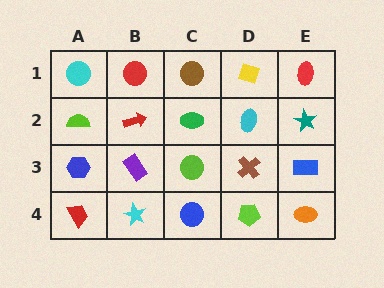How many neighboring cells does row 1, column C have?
3.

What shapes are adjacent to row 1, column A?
A lime semicircle (row 2, column A), a red circle (row 1, column B).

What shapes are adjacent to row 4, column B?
A purple rectangle (row 3, column B), a red trapezoid (row 4, column A), a blue circle (row 4, column C).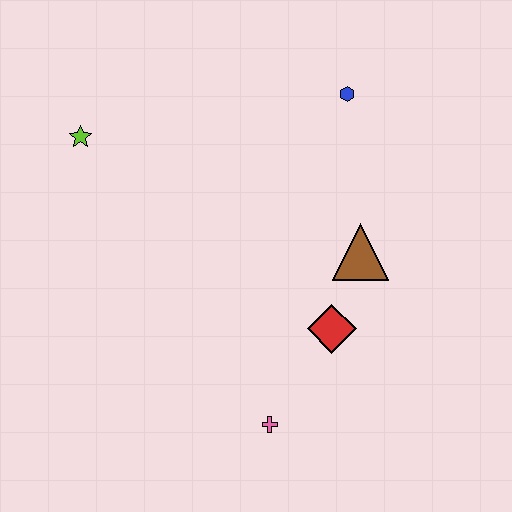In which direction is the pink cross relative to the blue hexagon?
The pink cross is below the blue hexagon.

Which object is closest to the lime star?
The blue hexagon is closest to the lime star.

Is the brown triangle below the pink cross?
No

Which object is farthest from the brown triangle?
The lime star is farthest from the brown triangle.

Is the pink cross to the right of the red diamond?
No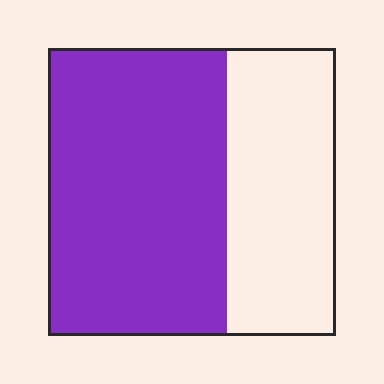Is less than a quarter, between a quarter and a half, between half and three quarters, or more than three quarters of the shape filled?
Between half and three quarters.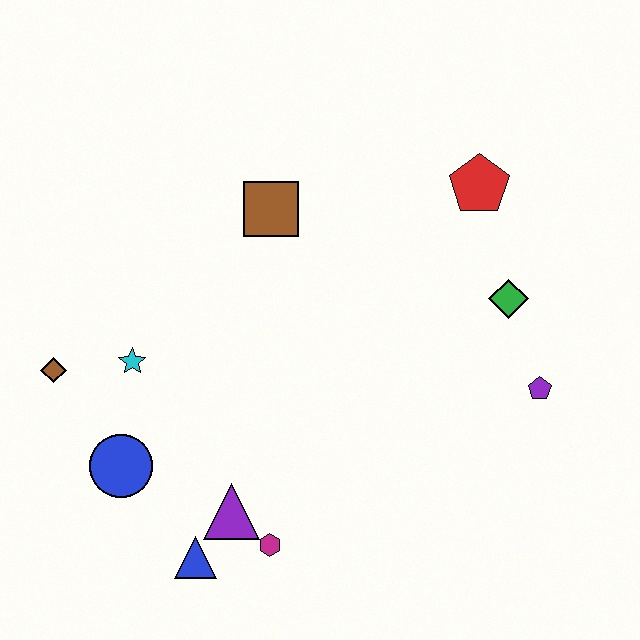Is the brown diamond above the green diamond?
No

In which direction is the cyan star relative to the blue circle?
The cyan star is above the blue circle.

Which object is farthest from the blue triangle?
The red pentagon is farthest from the blue triangle.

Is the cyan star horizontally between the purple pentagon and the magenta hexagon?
No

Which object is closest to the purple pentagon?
The green diamond is closest to the purple pentagon.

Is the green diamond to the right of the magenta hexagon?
Yes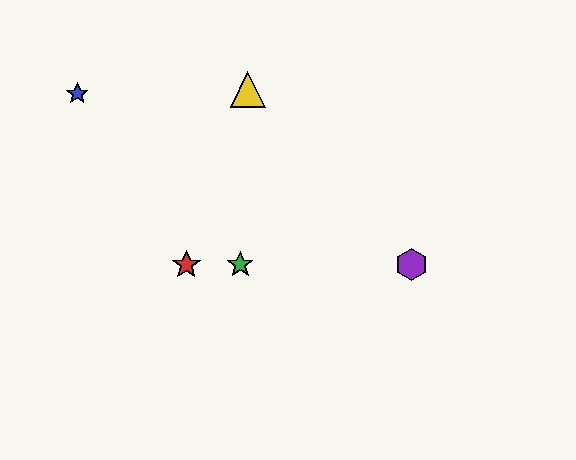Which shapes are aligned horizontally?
The red star, the green star, the purple hexagon are aligned horizontally.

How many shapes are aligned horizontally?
3 shapes (the red star, the green star, the purple hexagon) are aligned horizontally.